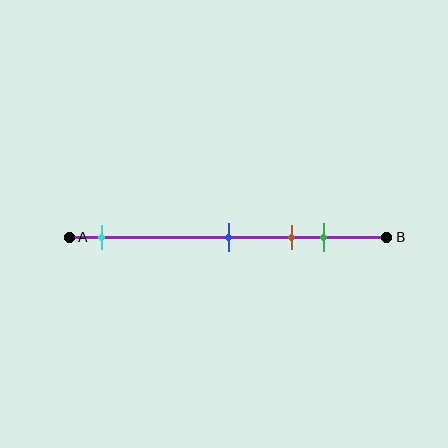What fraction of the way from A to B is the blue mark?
The blue mark is approximately 50% (0.5) of the way from A to B.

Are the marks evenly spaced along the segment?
No, the marks are not evenly spaced.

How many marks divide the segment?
There are 4 marks dividing the segment.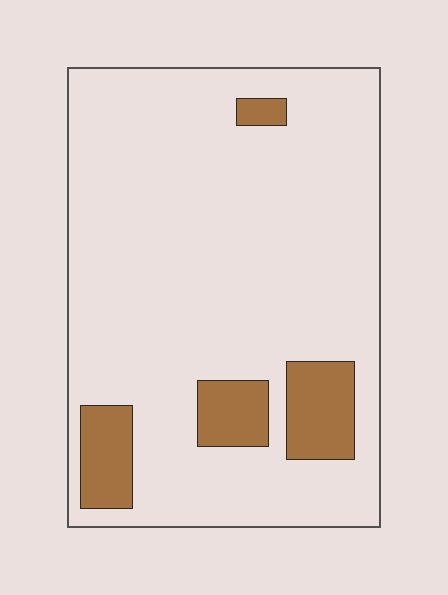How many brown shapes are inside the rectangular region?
4.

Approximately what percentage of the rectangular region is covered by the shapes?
Approximately 15%.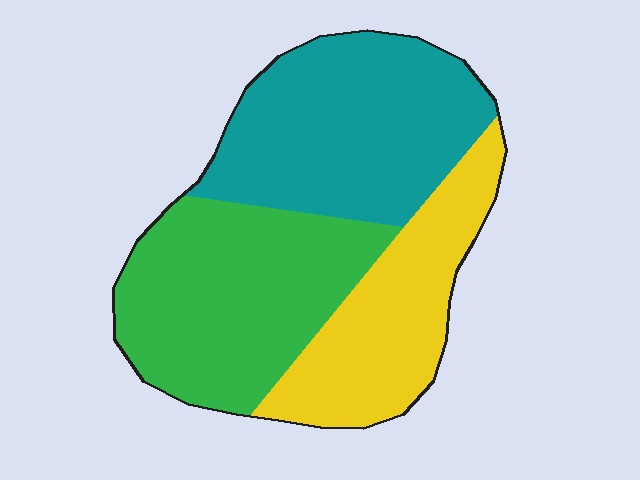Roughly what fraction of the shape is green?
Green takes up between a third and a half of the shape.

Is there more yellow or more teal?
Teal.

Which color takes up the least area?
Yellow, at roughly 25%.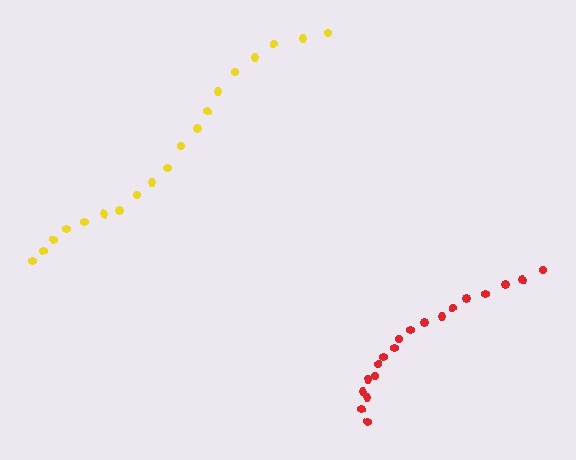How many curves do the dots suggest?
There are 2 distinct paths.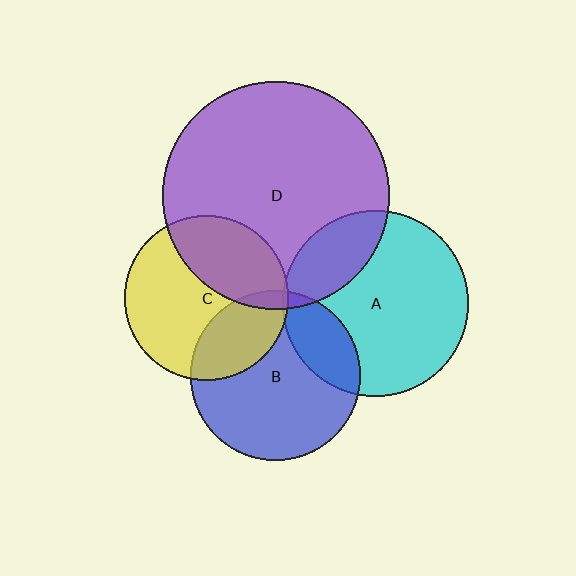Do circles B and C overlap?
Yes.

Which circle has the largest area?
Circle D (purple).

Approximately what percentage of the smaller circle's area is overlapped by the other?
Approximately 25%.